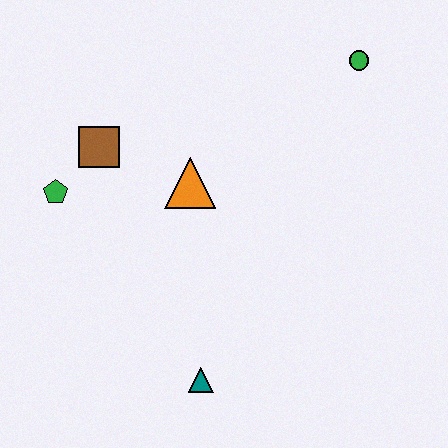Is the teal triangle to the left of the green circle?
Yes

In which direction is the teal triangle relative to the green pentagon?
The teal triangle is below the green pentagon.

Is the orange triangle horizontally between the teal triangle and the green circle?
No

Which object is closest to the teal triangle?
The orange triangle is closest to the teal triangle.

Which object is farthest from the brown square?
The green circle is farthest from the brown square.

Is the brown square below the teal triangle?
No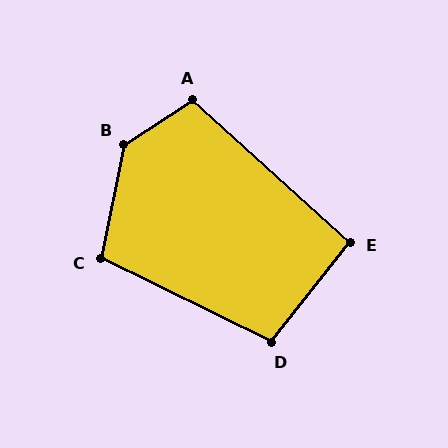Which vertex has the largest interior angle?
B, at approximately 134 degrees.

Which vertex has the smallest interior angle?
E, at approximately 94 degrees.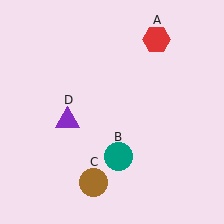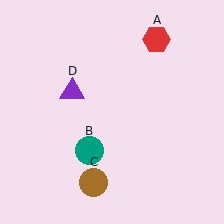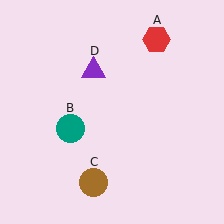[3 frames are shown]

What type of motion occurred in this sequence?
The teal circle (object B), purple triangle (object D) rotated clockwise around the center of the scene.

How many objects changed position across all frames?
2 objects changed position: teal circle (object B), purple triangle (object D).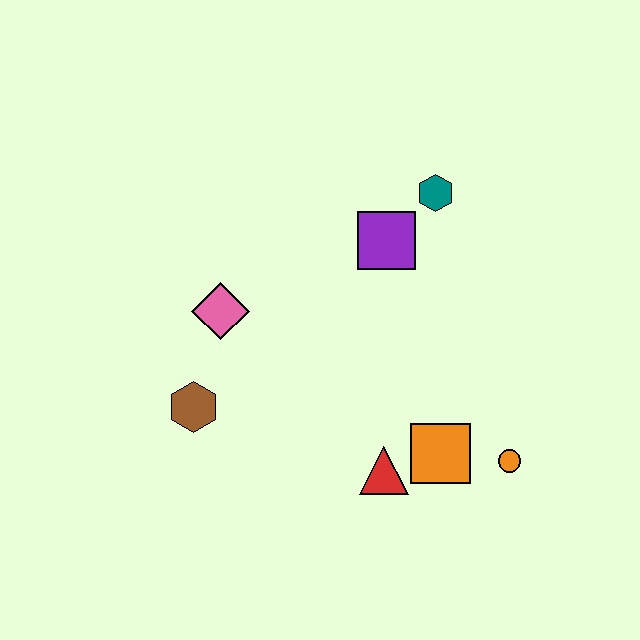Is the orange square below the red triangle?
No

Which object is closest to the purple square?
The teal hexagon is closest to the purple square.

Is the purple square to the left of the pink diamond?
No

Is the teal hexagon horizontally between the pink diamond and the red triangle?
No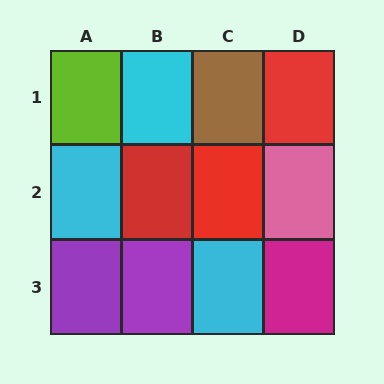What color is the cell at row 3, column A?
Purple.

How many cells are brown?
1 cell is brown.